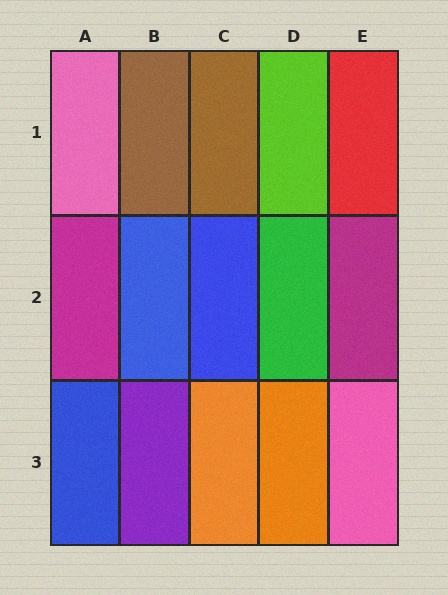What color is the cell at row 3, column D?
Orange.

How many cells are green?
1 cell is green.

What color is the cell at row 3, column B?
Purple.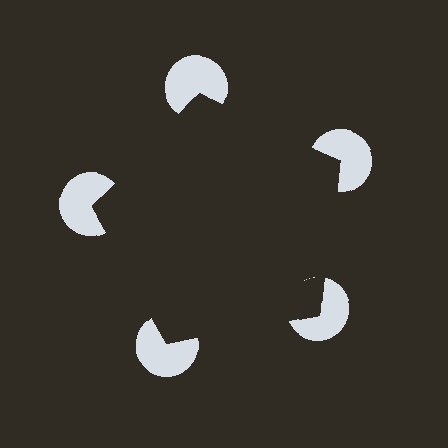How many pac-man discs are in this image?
There are 5 — one at each vertex of the illusory pentagon.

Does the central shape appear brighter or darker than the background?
It typically appears slightly darker than the background, even though no actual brightness change is drawn.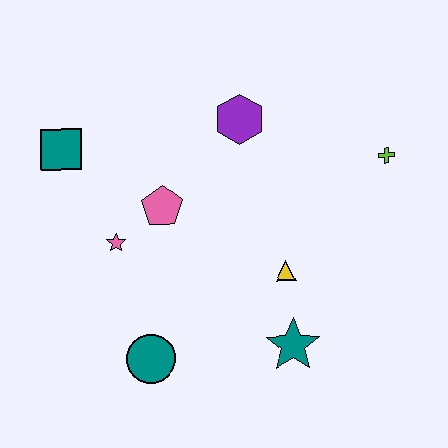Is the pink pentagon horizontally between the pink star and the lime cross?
Yes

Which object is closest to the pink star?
The pink pentagon is closest to the pink star.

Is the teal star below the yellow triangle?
Yes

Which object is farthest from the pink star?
The lime cross is farthest from the pink star.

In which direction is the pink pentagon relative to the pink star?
The pink pentagon is to the right of the pink star.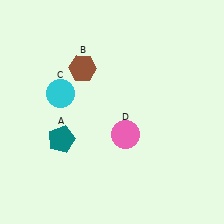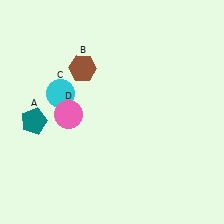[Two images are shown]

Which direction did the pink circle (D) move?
The pink circle (D) moved left.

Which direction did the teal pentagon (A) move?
The teal pentagon (A) moved left.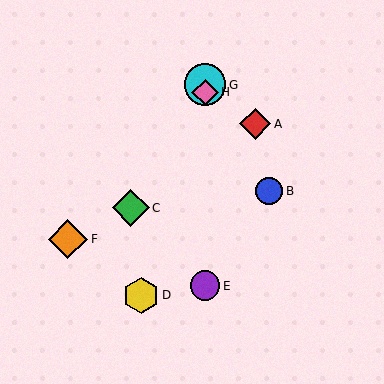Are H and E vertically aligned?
Yes, both are at x≈205.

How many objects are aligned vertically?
3 objects (E, G, H) are aligned vertically.